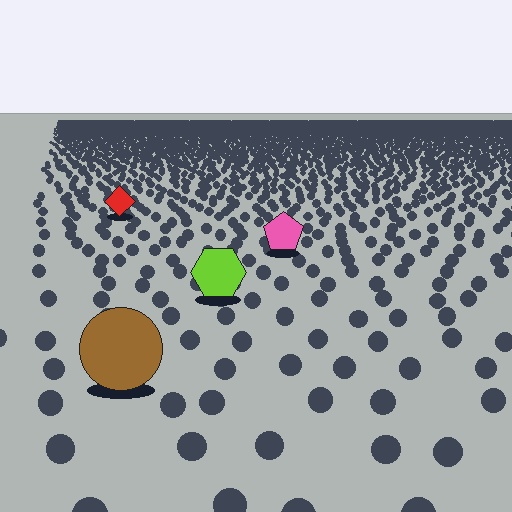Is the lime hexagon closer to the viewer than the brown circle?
No. The brown circle is closer — you can tell from the texture gradient: the ground texture is coarser near it.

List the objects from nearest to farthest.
From nearest to farthest: the brown circle, the lime hexagon, the pink pentagon, the red diamond.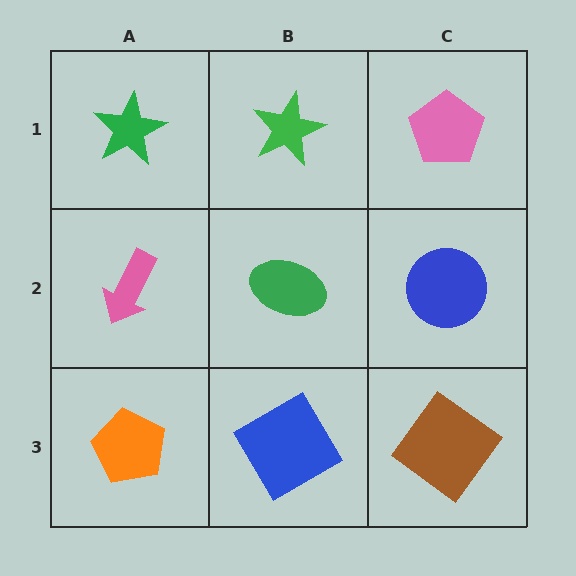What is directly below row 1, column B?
A green ellipse.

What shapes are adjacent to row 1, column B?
A green ellipse (row 2, column B), a green star (row 1, column A), a pink pentagon (row 1, column C).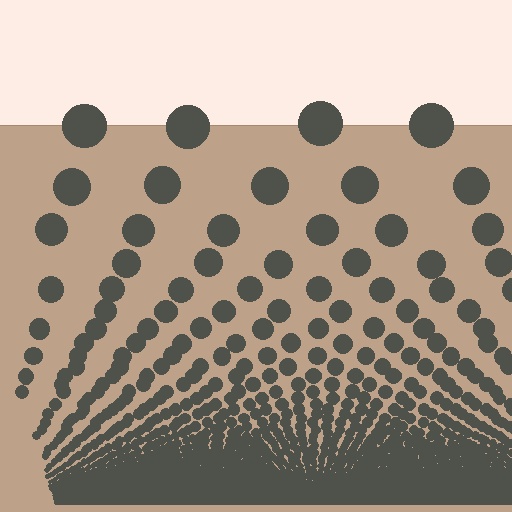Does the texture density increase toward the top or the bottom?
Density increases toward the bottom.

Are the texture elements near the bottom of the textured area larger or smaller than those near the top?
Smaller. The gradient is inverted — elements near the bottom are smaller and denser.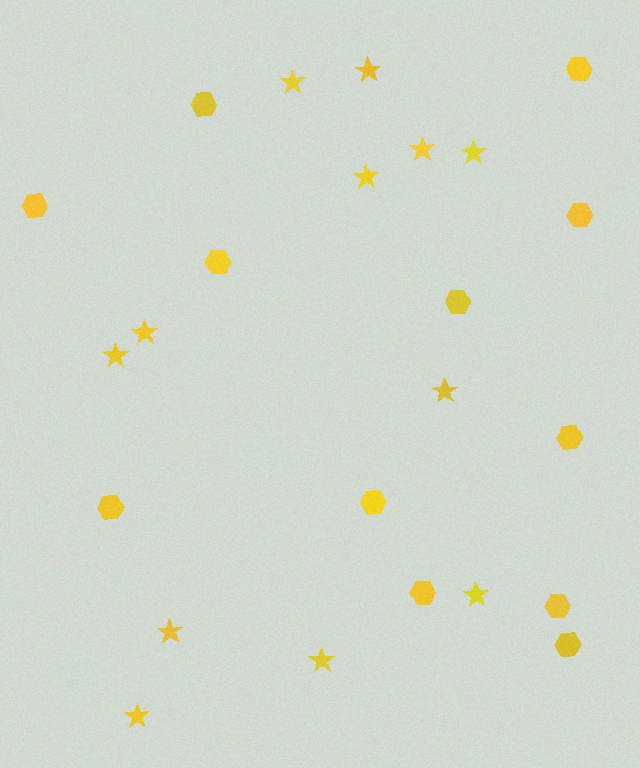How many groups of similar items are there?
There are 2 groups: one group of hexagons (12) and one group of stars (12).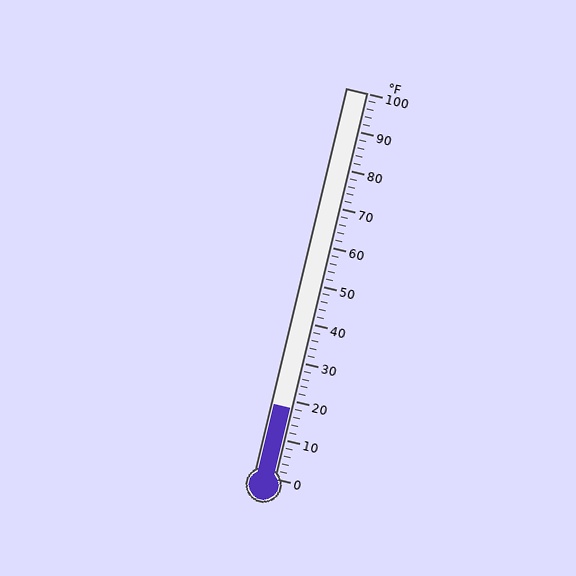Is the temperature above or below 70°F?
The temperature is below 70°F.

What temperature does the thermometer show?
The thermometer shows approximately 18°F.